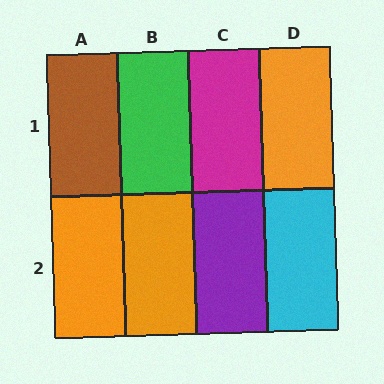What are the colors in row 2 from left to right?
Orange, orange, purple, cyan.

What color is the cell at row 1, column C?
Magenta.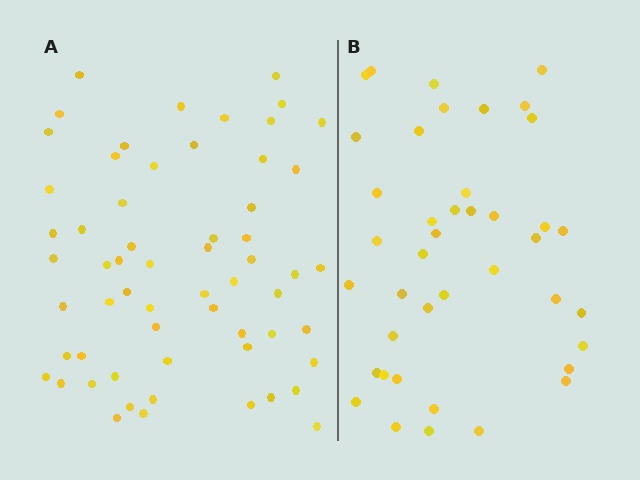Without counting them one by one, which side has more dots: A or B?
Region A (the left region) has more dots.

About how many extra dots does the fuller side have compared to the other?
Region A has approximately 20 more dots than region B.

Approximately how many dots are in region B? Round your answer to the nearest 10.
About 40 dots. (The exact count is 41, which rounds to 40.)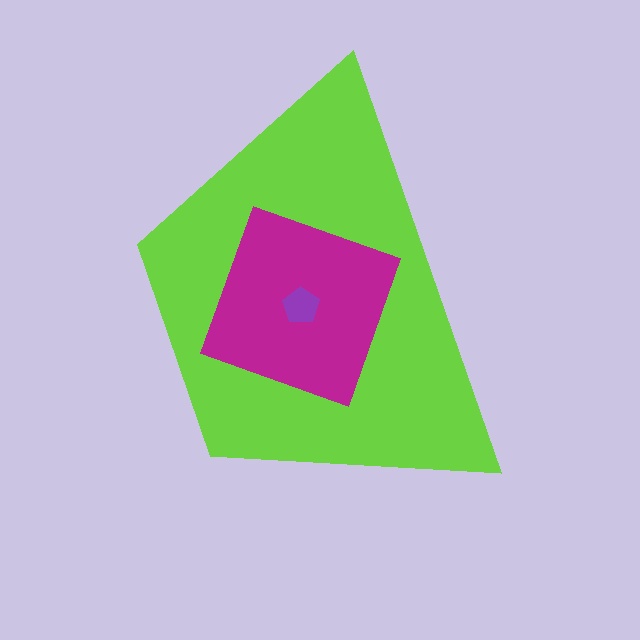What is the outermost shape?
The lime trapezoid.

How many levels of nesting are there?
3.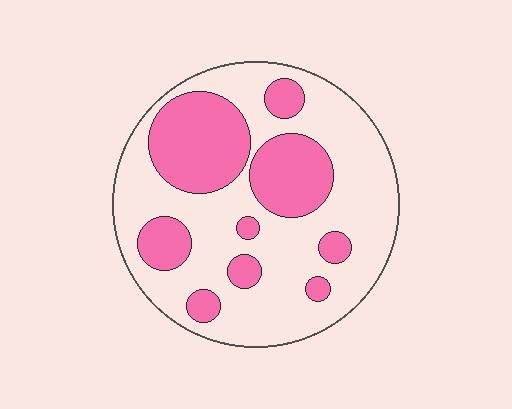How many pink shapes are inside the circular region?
9.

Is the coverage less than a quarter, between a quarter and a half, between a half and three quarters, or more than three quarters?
Between a quarter and a half.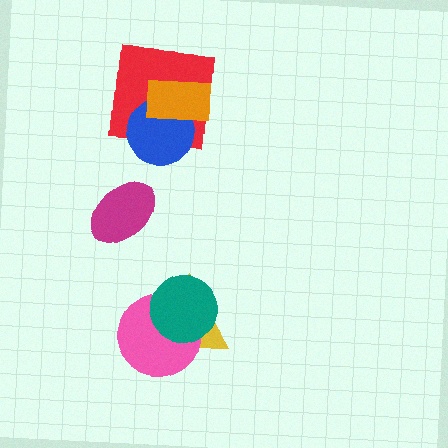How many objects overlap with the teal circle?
2 objects overlap with the teal circle.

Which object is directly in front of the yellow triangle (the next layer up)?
The pink circle is directly in front of the yellow triangle.